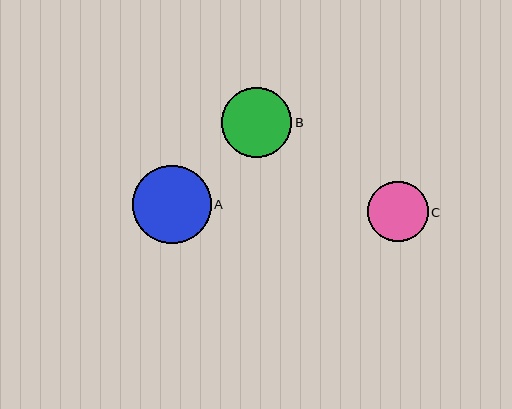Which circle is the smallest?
Circle C is the smallest with a size of approximately 61 pixels.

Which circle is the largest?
Circle A is the largest with a size of approximately 79 pixels.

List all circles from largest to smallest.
From largest to smallest: A, B, C.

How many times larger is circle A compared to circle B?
Circle A is approximately 1.1 times the size of circle B.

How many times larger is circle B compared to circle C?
Circle B is approximately 1.2 times the size of circle C.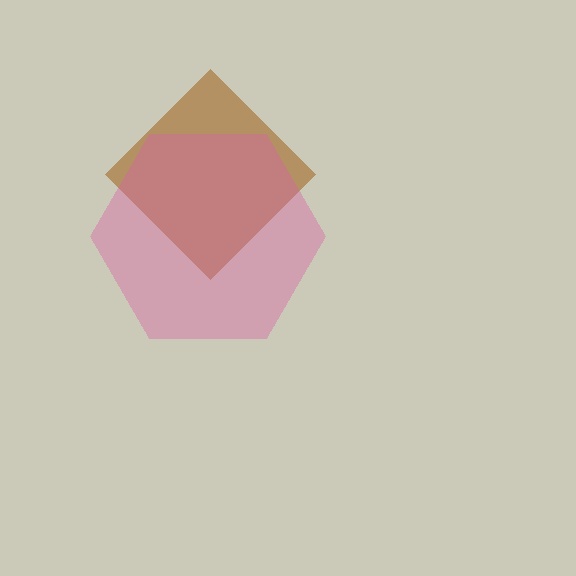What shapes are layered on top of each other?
The layered shapes are: a brown diamond, a pink hexagon.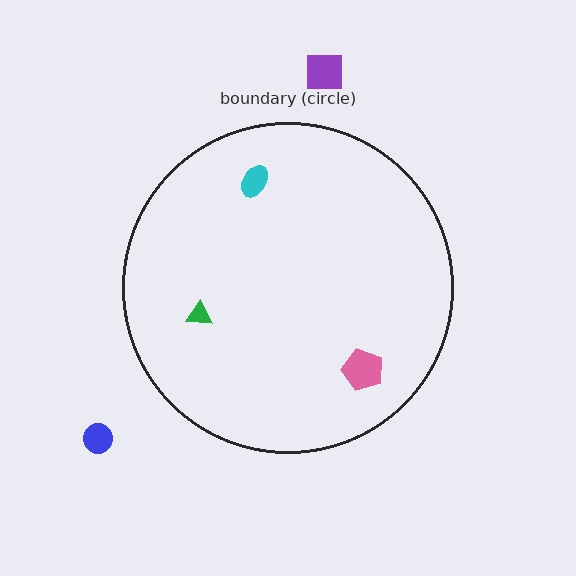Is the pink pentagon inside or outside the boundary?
Inside.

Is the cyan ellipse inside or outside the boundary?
Inside.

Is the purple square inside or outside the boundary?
Outside.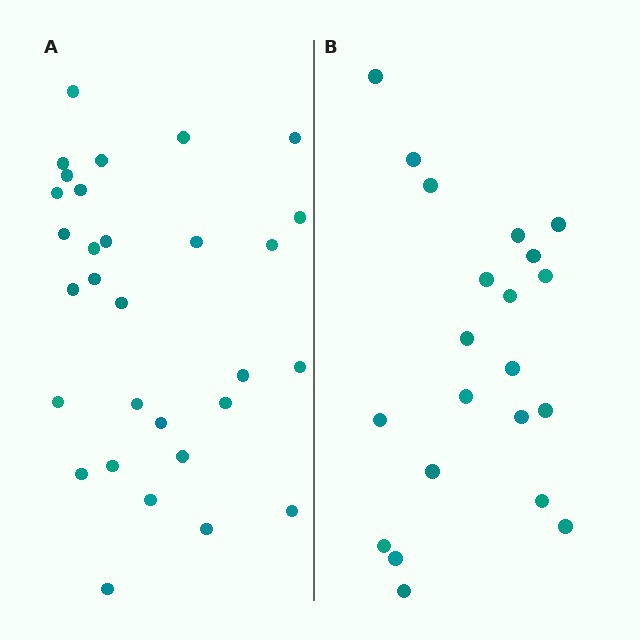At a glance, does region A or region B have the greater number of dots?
Region A (the left region) has more dots.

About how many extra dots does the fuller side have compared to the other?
Region A has roughly 8 or so more dots than region B.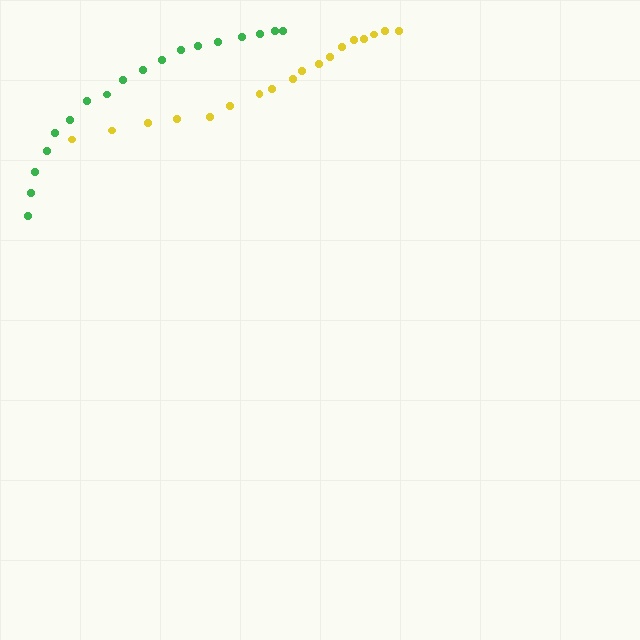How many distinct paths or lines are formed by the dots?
There are 2 distinct paths.